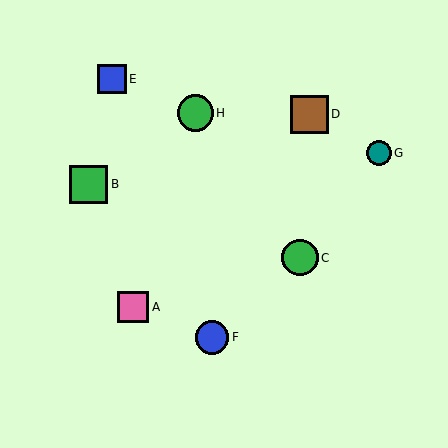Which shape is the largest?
The green square (labeled B) is the largest.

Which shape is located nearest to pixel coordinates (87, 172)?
The green square (labeled B) at (89, 184) is nearest to that location.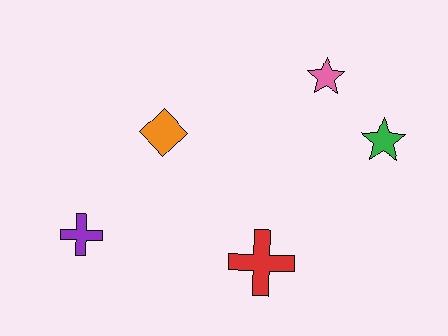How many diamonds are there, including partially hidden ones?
There is 1 diamond.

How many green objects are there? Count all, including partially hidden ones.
There is 1 green object.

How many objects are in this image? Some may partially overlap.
There are 5 objects.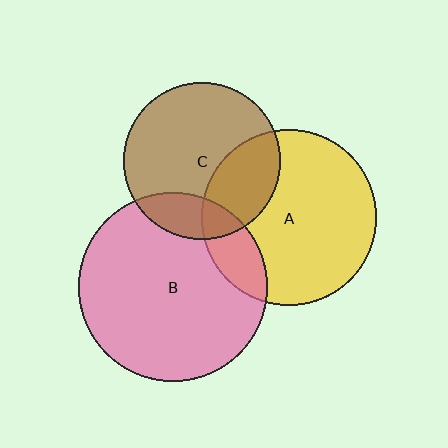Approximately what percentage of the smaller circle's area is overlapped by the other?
Approximately 15%.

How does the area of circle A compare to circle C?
Approximately 1.2 times.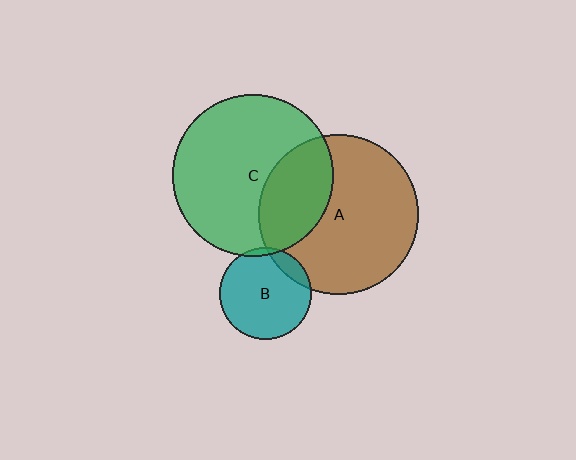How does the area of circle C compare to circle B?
Approximately 3.0 times.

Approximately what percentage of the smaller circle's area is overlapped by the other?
Approximately 10%.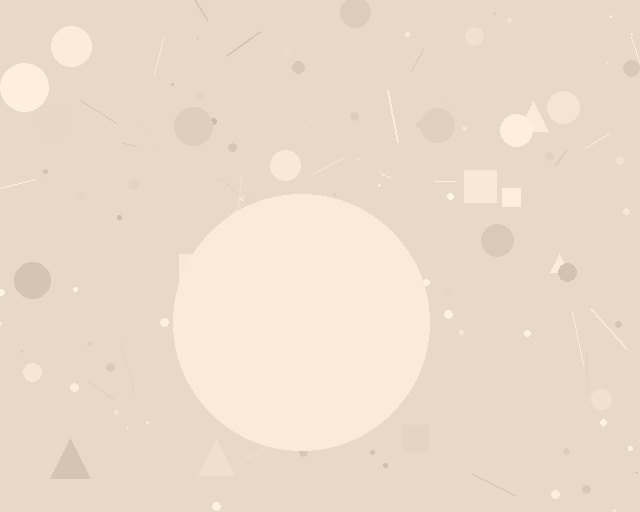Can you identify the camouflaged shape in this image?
The camouflaged shape is a circle.